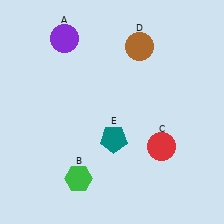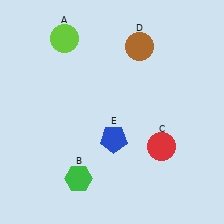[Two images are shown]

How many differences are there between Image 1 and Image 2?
There are 2 differences between the two images.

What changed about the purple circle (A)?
In Image 1, A is purple. In Image 2, it changed to lime.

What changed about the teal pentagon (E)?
In Image 1, E is teal. In Image 2, it changed to blue.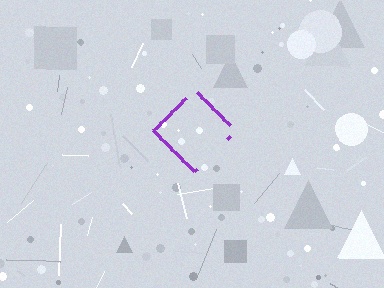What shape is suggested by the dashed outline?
The dashed outline suggests a diamond.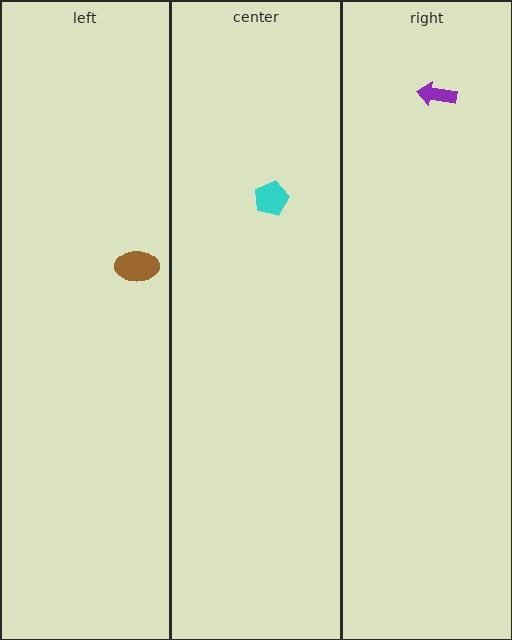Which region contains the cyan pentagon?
The center region.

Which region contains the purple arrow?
The right region.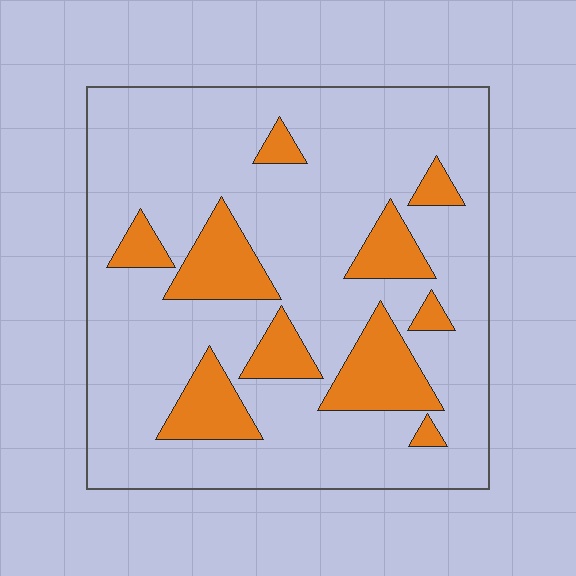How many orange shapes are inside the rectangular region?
10.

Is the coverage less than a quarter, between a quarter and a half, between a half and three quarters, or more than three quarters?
Less than a quarter.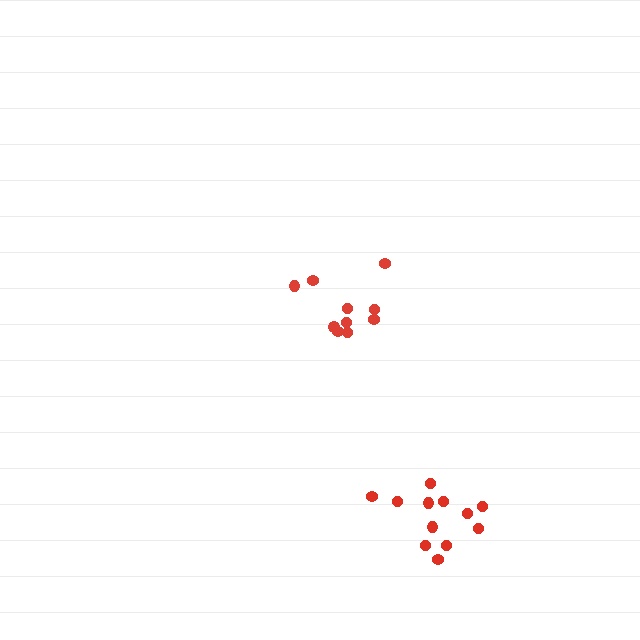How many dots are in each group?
Group 1: 12 dots, Group 2: 10 dots (22 total).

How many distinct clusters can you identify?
There are 2 distinct clusters.